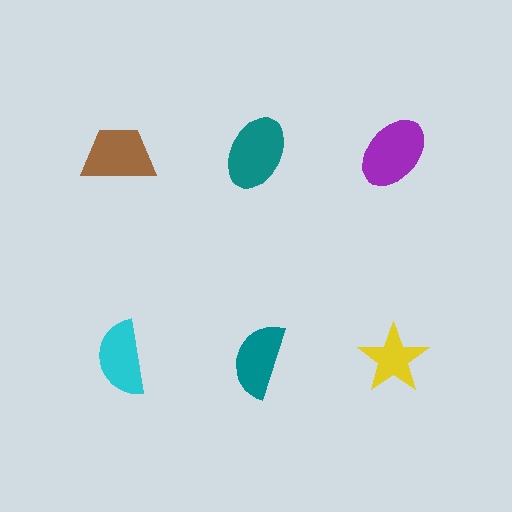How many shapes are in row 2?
3 shapes.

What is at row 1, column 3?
A purple ellipse.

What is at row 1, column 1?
A brown trapezoid.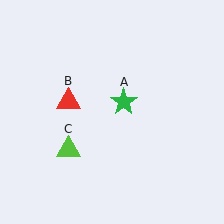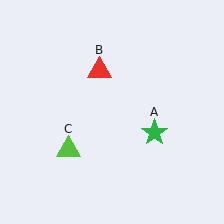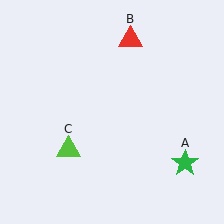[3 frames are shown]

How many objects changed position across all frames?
2 objects changed position: green star (object A), red triangle (object B).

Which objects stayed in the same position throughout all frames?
Lime triangle (object C) remained stationary.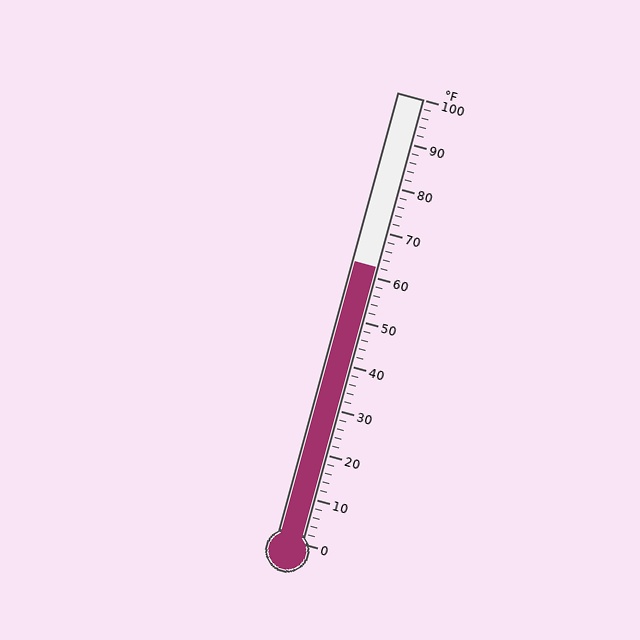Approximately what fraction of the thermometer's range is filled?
The thermometer is filled to approximately 60% of its range.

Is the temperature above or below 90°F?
The temperature is below 90°F.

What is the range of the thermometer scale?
The thermometer scale ranges from 0°F to 100°F.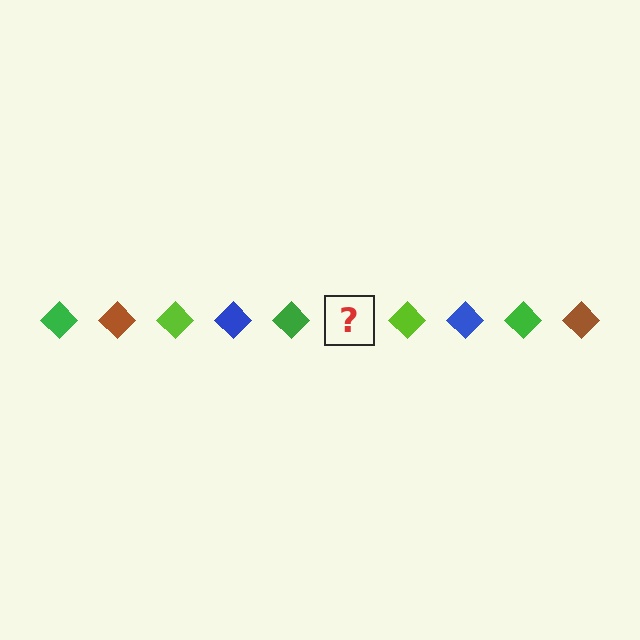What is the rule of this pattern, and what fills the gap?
The rule is that the pattern cycles through green, brown, lime, blue diamonds. The gap should be filled with a brown diamond.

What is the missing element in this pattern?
The missing element is a brown diamond.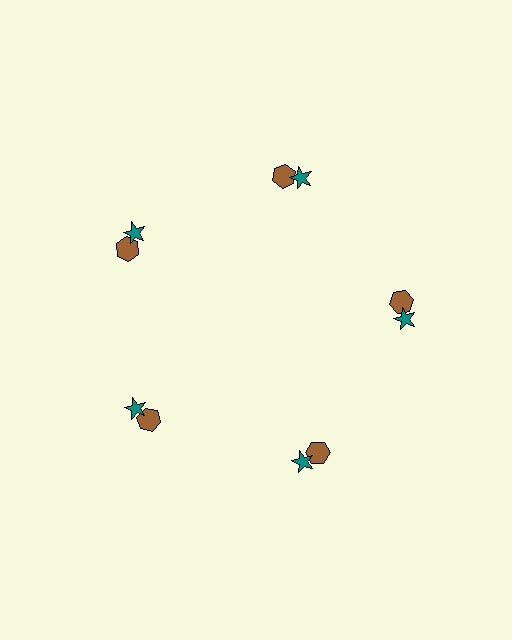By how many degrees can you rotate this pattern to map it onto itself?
The pattern maps onto itself every 72 degrees of rotation.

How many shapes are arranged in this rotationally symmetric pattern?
There are 10 shapes, arranged in 5 groups of 2.